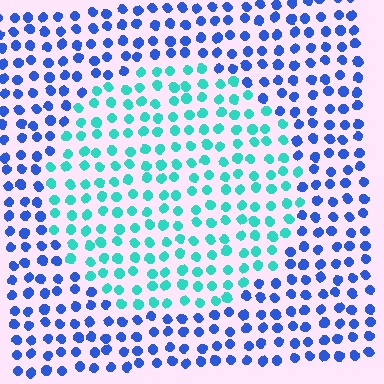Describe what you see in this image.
The image is filled with small blue elements in a uniform arrangement. A circle-shaped region is visible where the elements are tinted to a slightly different hue, forming a subtle color boundary.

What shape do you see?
I see a circle.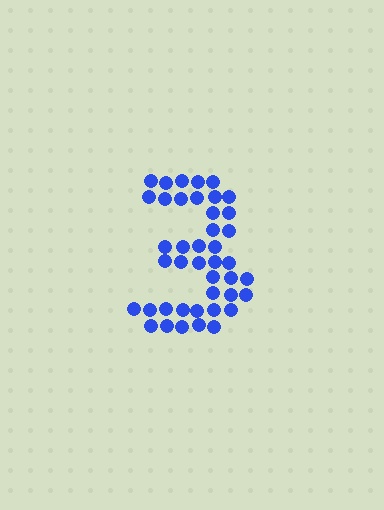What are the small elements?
The small elements are circles.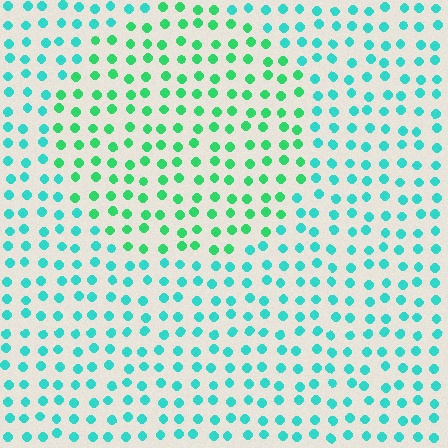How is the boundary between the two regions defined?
The boundary is defined purely by a slight shift in hue (about 34 degrees). Spacing, size, and orientation are identical on both sides.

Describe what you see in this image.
The image is filled with small cyan elements in a uniform arrangement. A circle-shaped region is visible where the elements are tinted to a slightly different hue, forming a subtle color boundary.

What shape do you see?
I see a circle.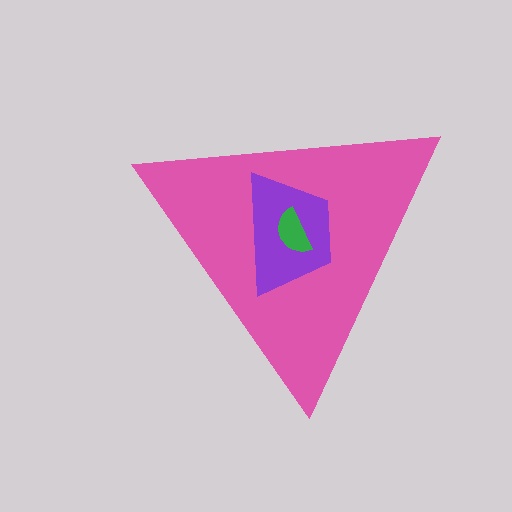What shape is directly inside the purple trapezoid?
The green semicircle.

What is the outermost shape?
The pink triangle.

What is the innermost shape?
The green semicircle.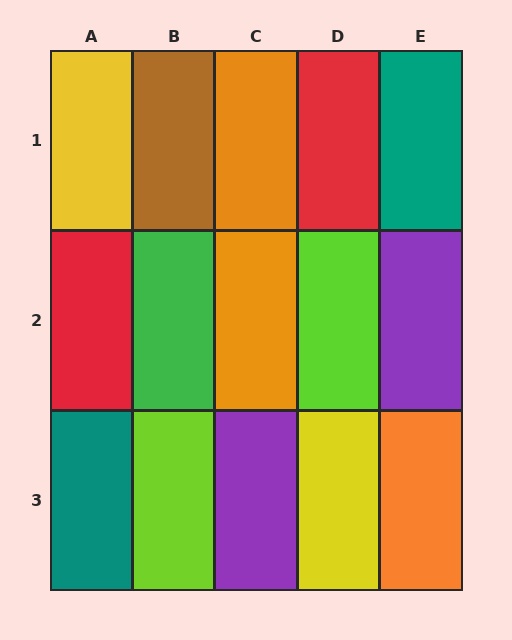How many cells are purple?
2 cells are purple.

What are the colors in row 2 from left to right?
Red, green, orange, lime, purple.